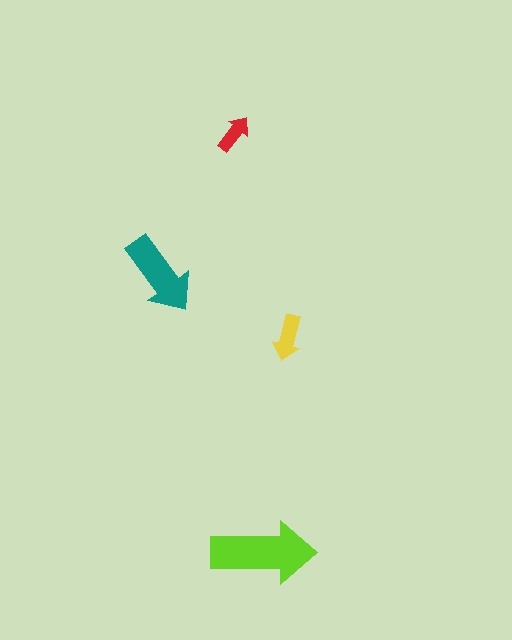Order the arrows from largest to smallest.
the lime one, the teal one, the yellow one, the red one.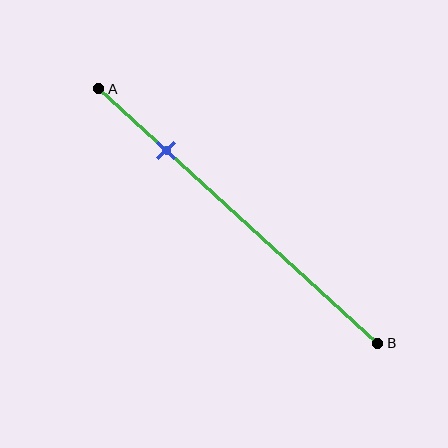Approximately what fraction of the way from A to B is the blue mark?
The blue mark is approximately 25% of the way from A to B.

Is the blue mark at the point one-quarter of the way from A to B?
Yes, the mark is approximately at the one-quarter point.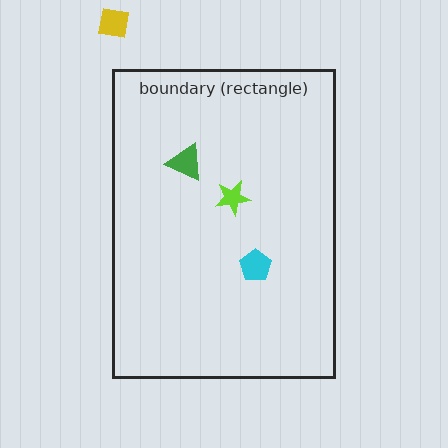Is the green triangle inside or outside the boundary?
Inside.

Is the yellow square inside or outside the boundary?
Outside.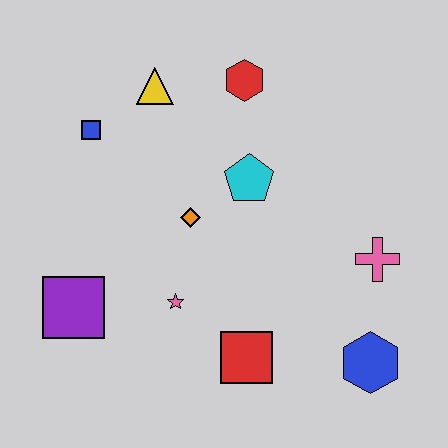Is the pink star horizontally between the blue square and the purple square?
No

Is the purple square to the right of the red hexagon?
No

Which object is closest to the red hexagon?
The yellow triangle is closest to the red hexagon.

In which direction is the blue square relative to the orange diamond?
The blue square is to the left of the orange diamond.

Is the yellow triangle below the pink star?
No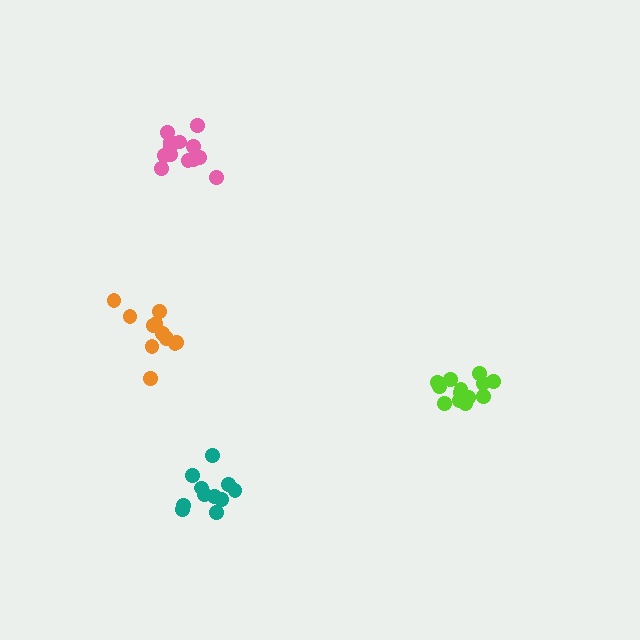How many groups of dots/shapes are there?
There are 4 groups.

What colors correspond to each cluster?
The clusters are colored: teal, lime, orange, pink.